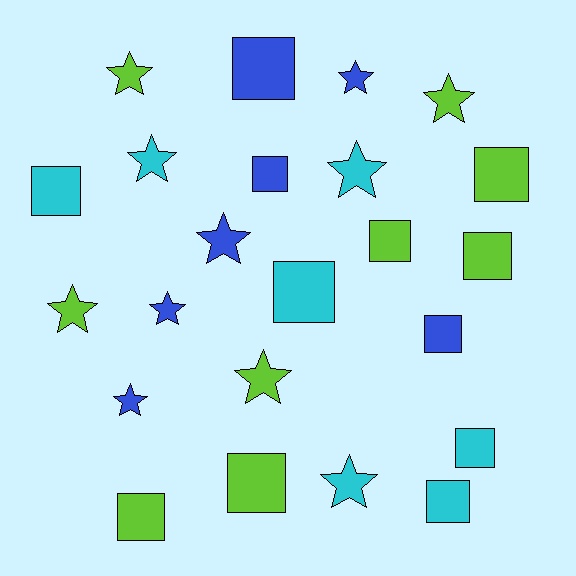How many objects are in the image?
There are 23 objects.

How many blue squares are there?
There are 3 blue squares.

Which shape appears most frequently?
Square, with 12 objects.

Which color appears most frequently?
Lime, with 9 objects.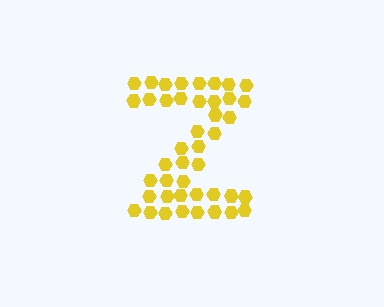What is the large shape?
The large shape is the letter Z.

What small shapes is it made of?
It is made of small hexagons.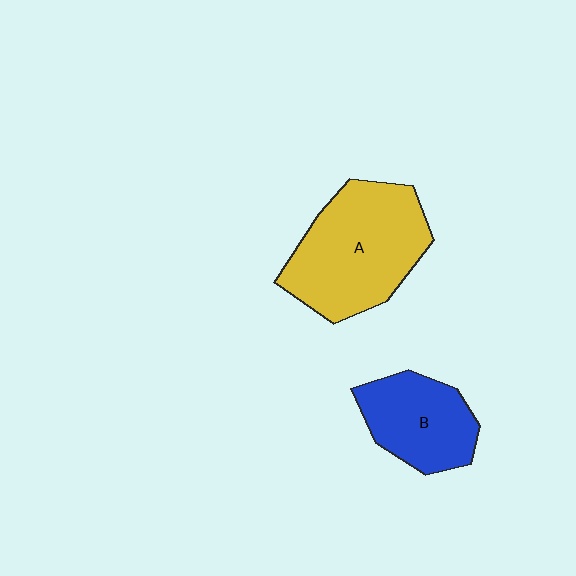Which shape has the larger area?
Shape A (yellow).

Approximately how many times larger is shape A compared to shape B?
Approximately 1.6 times.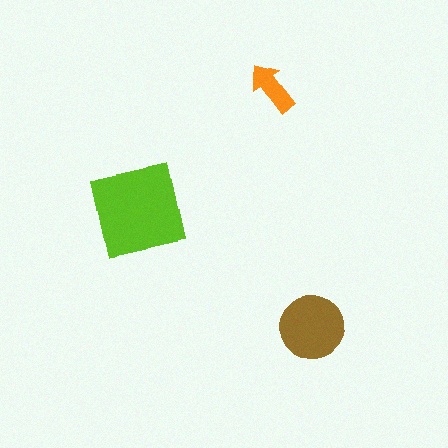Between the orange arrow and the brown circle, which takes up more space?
The brown circle.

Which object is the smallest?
The orange arrow.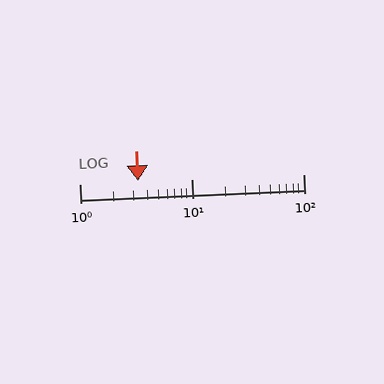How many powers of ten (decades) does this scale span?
The scale spans 2 decades, from 1 to 100.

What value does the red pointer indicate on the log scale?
The pointer indicates approximately 3.3.